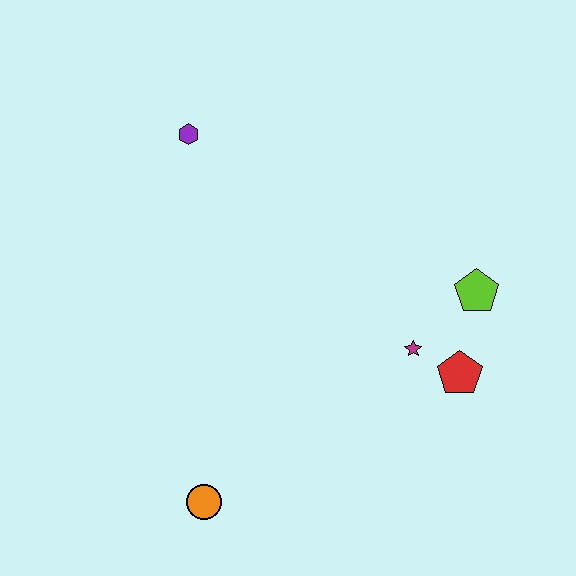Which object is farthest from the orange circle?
The purple hexagon is farthest from the orange circle.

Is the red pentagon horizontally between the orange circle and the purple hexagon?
No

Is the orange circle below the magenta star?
Yes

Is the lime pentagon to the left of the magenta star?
No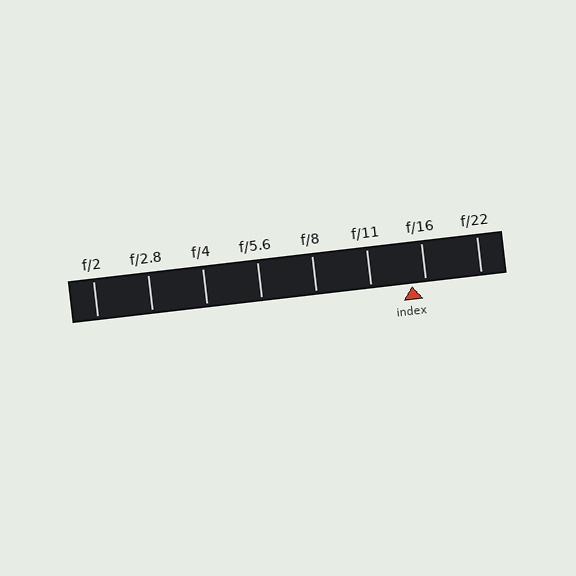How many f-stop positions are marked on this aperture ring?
There are 8 f-stop positions marked.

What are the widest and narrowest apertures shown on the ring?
The widest aperture shown is f/2 and the narrowest is f/22.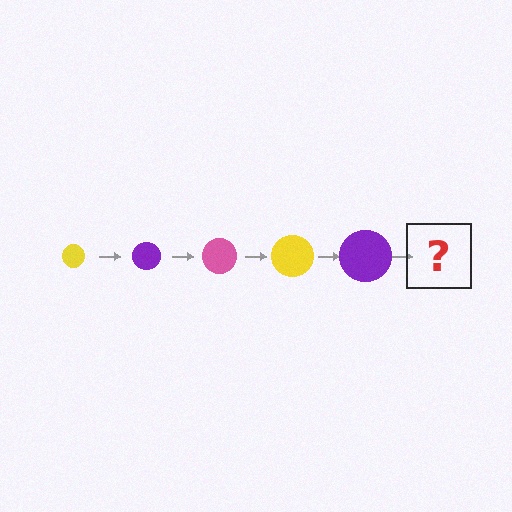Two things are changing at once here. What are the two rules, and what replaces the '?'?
The two rules are that the circle grows larger each step and the color cycles through yellow, purple, and pink. The '?' should be a pink circle, larger than the previous one.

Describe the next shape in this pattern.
It should be a pink circle, larger than the previous one.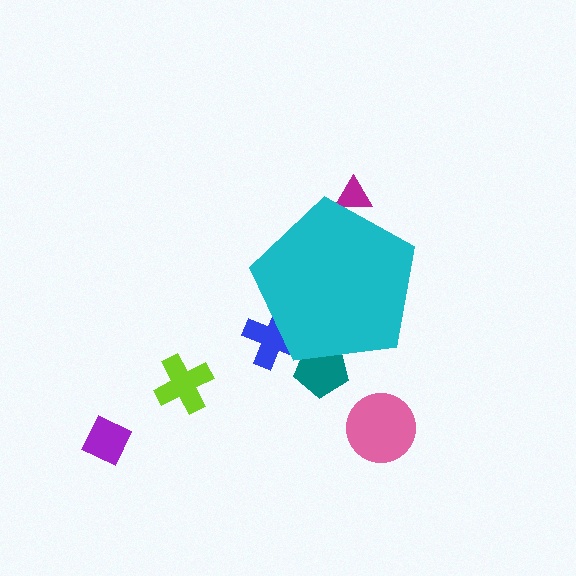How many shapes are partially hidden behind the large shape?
3 shapes are partially hidden.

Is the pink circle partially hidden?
No, the pink circle is fully visible.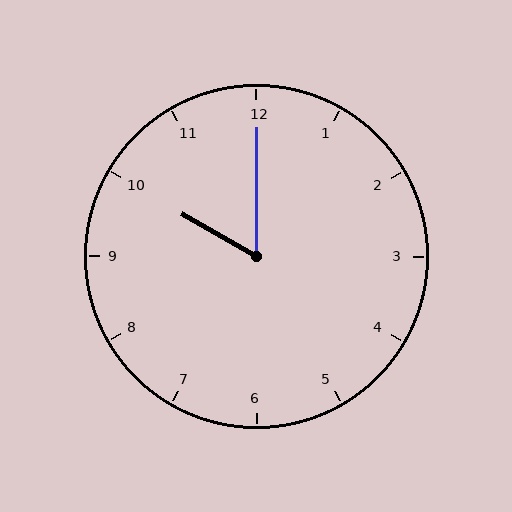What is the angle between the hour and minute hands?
Approximately 60 degrees.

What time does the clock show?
10:00.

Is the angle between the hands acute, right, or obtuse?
It is acute.